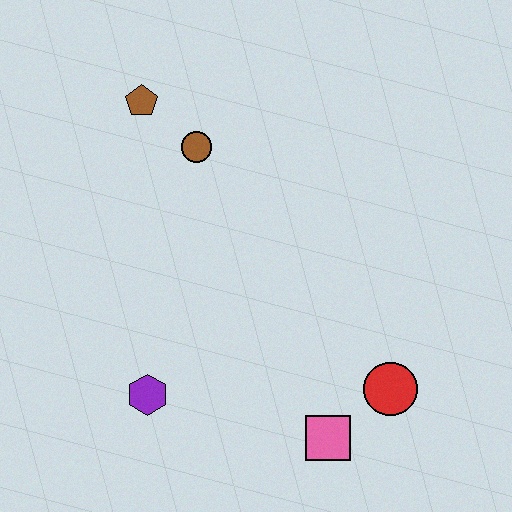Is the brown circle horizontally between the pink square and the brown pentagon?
Yes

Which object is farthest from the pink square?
The brown pentagon is farthest from the pink square.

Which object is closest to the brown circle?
The brown pentagon is closest to the brown circle.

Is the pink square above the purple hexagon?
No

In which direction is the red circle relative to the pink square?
The red circle is to the right of the pink square.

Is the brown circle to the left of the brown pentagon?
No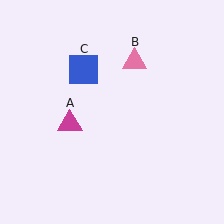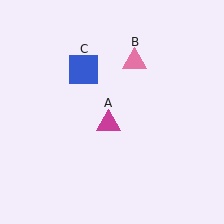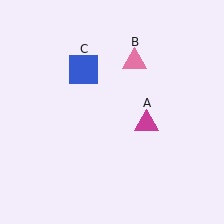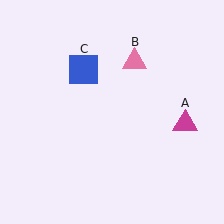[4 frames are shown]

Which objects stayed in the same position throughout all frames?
Pink triangle (object B) and blue square (object C) remained stationary.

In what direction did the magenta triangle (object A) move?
The magenta triangle (object A) moved right.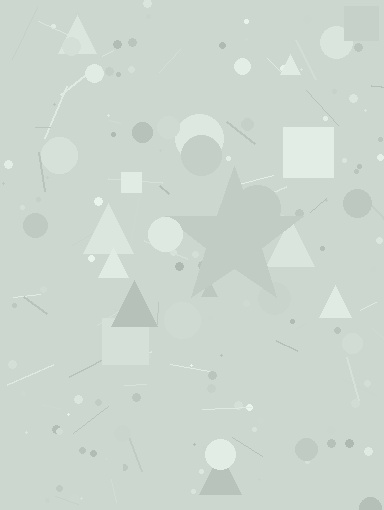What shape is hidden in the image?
A star is hidden in the image.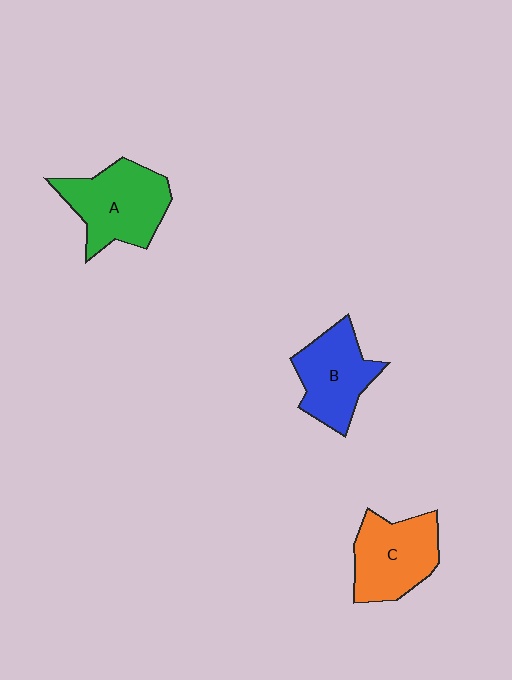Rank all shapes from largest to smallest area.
From largest to smallest: A (green), C (orange), B (blue).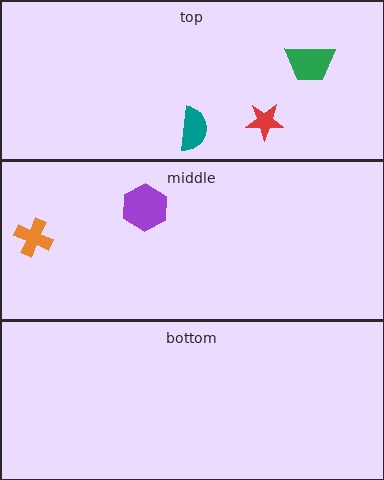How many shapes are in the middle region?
2.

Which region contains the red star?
The top region.